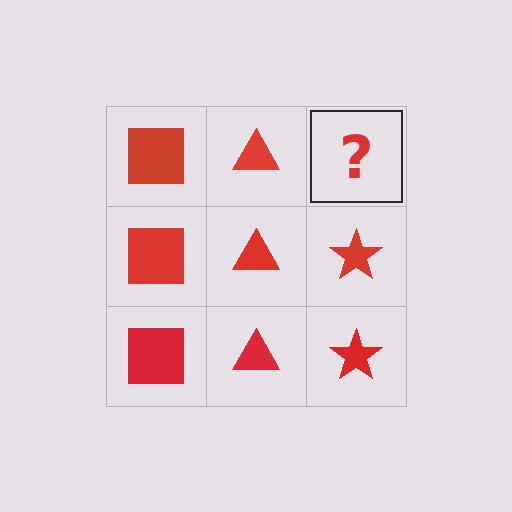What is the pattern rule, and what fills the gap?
The rule is that each column has a consistent shape. The gap should be filled with a red star.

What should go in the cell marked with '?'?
The missing cell should contain a red star.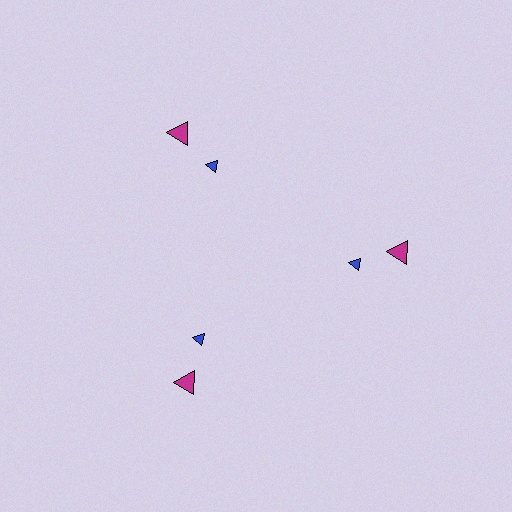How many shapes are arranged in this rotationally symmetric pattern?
There are 6 shapes, arranged in 3 groups of 2.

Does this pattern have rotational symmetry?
Yes, this pattern has 3-fold rotational symmetry. It looks the same after rotating 120 degrees around the center.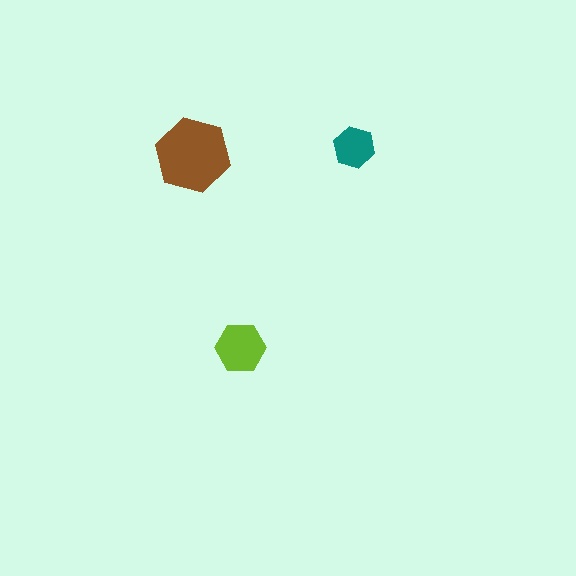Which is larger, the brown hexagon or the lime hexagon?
The brown one.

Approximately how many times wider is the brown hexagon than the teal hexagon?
About 2 times wider.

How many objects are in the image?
There are 3 objects in the image.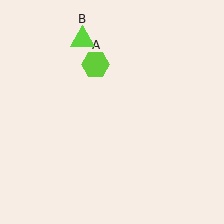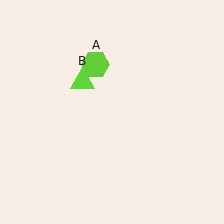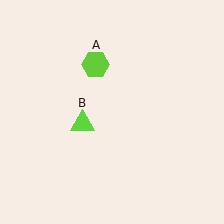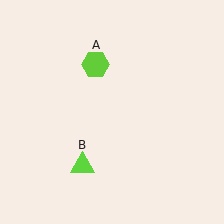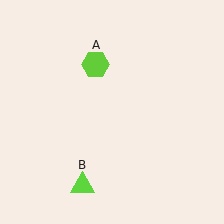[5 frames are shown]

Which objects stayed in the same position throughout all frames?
Lime hexagon (object A) remained stationary.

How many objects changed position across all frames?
1 object changed position: lime triangle (object B).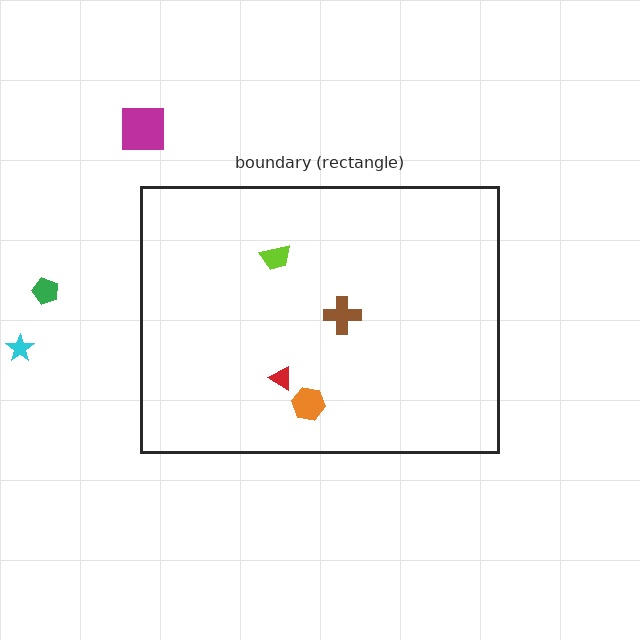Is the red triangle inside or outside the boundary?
Inside.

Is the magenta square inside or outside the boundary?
Outside.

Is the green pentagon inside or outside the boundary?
Outside.